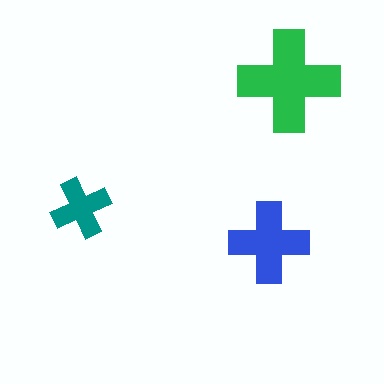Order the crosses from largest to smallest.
the green one, the blue one, the teal one.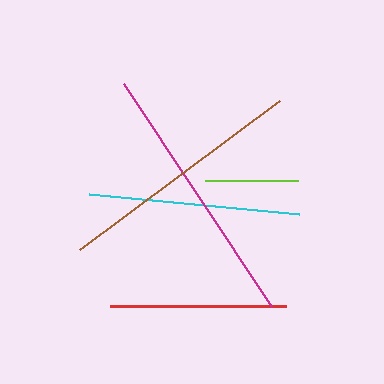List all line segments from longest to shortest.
From longest to shortest: magenta, brown, cyan, red, lime.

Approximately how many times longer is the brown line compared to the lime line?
The brown line is approximately 2.7 times the length of the lime line.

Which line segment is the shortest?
The lime line is the shortest at approximately 93 pixels.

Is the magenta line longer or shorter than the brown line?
The magenta line is longer than the brown line.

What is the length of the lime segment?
The lime segment is approximately 93 pixels long.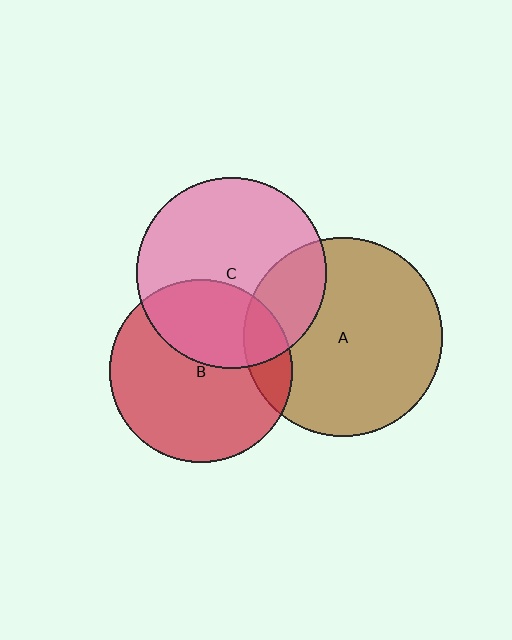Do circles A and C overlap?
Yes.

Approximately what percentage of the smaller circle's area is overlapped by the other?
Approximately 25%.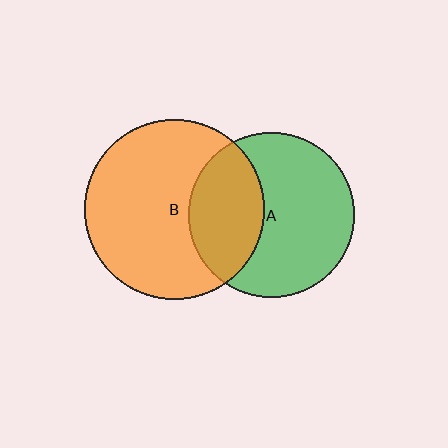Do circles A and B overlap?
Yes.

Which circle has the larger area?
Circle B (orange).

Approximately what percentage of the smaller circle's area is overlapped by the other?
Approximately 35%.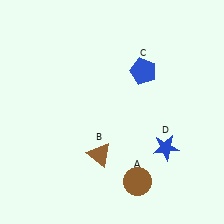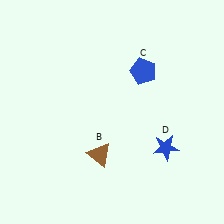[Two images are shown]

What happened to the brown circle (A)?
The brown circle (A) was removed in Image 2. It was in the bottom-right area of Image 1.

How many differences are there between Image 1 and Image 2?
There is 1 difference between the two images.